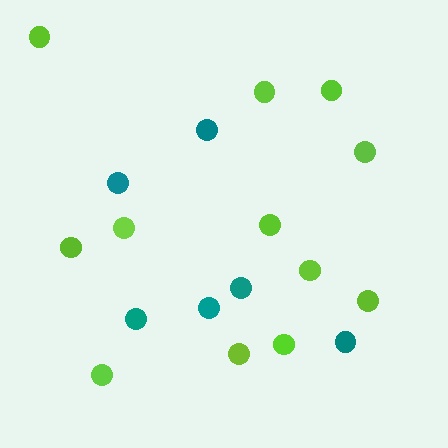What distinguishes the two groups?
There are 2 groups: one group of teal circles (6) and one group of lime circles (12).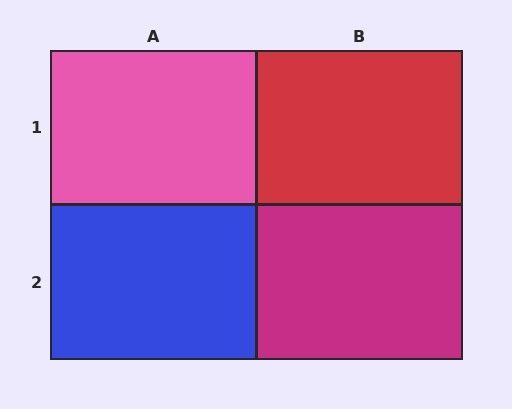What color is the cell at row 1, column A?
Pink.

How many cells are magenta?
1 cell is magenta.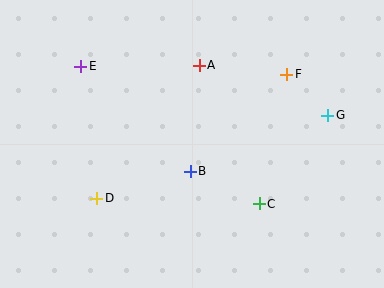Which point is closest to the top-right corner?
Point F is closest to the top-right corner.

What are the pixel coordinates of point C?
Point C is at (259, 204).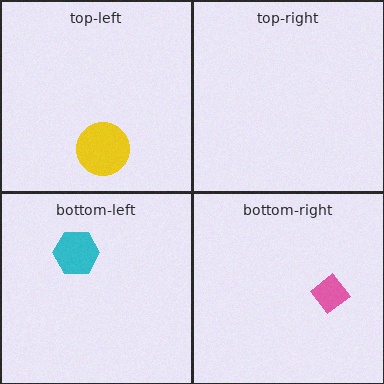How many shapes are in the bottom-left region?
1.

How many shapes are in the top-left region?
1.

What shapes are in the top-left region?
The yellow circle.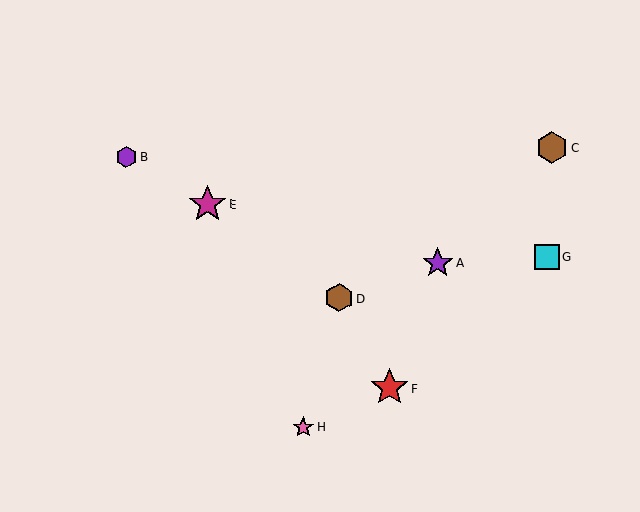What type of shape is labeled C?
Shape C is a brown hexagon.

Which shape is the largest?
The red star (labeled F) is the largest.